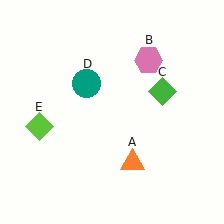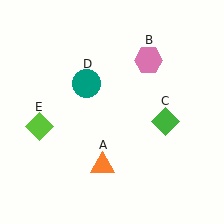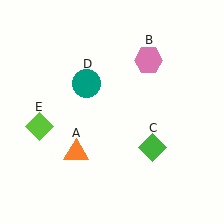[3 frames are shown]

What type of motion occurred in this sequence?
The orange triangle (object A), green diamond (object C) rotated clockwise around the center of the scene.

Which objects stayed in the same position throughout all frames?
Pink hexagon (object B) and teal circle (object D) and lime diamond (object E) remained stationary.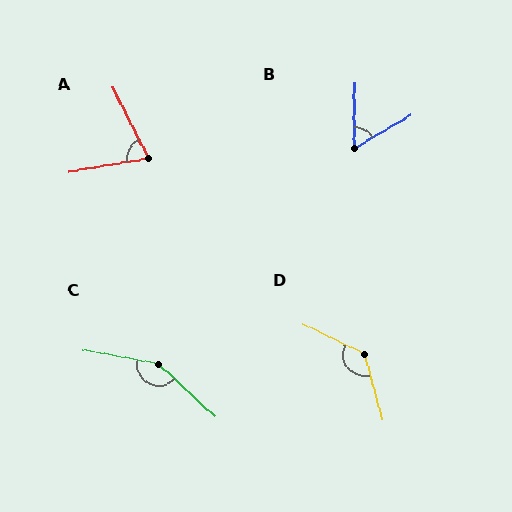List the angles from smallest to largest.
B (59°), A (73°), D (131°), C (148°).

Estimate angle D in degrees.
Approximately 131 degrees.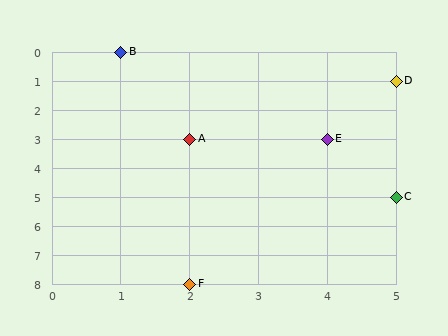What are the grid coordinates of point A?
Point A is at grid coordinates (2, 3).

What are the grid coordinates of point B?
Point B is at grid coordinates (1, 0).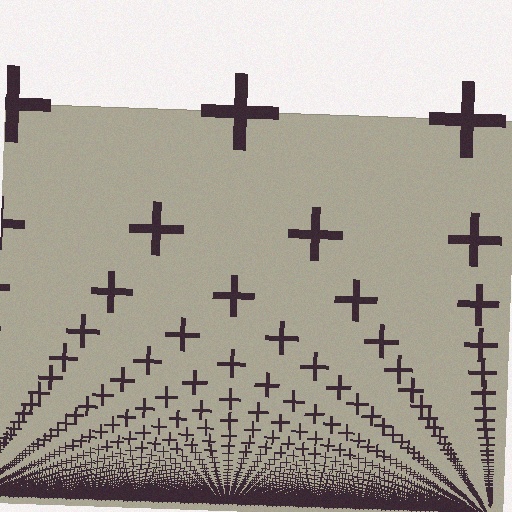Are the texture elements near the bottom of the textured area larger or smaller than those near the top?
Smaller. The gradient is inverted — elements near the bottom are smaller and denser.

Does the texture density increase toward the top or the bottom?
Density increases toward the bottom.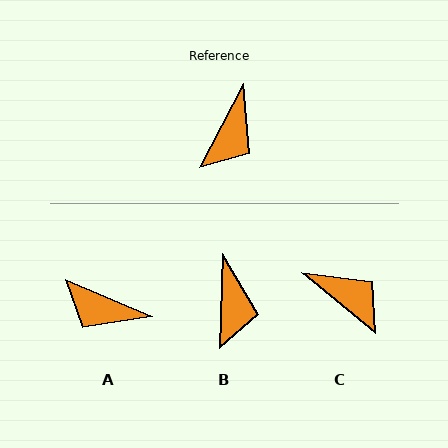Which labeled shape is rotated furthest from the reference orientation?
A, about 86 degrees away.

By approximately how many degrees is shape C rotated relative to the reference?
Approximately 77 degrees counter-clockwise.